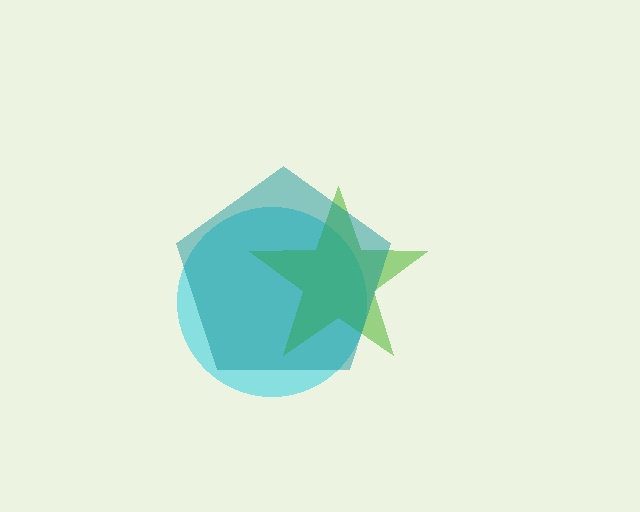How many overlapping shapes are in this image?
There are 3 overlapping shapes in the image.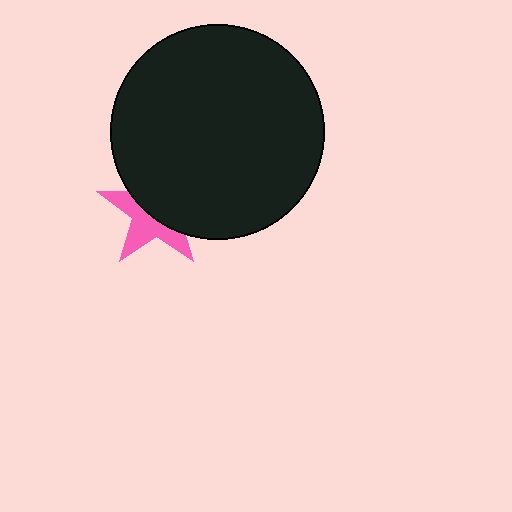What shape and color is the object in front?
The object in front is a black circle.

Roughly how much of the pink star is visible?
About half of it is visible (roughly 45%).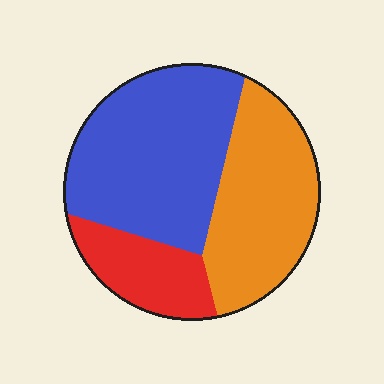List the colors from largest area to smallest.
From largest to smallest: blue, orange, red.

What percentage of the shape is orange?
Orange takes up between a quarter and a half of the shape.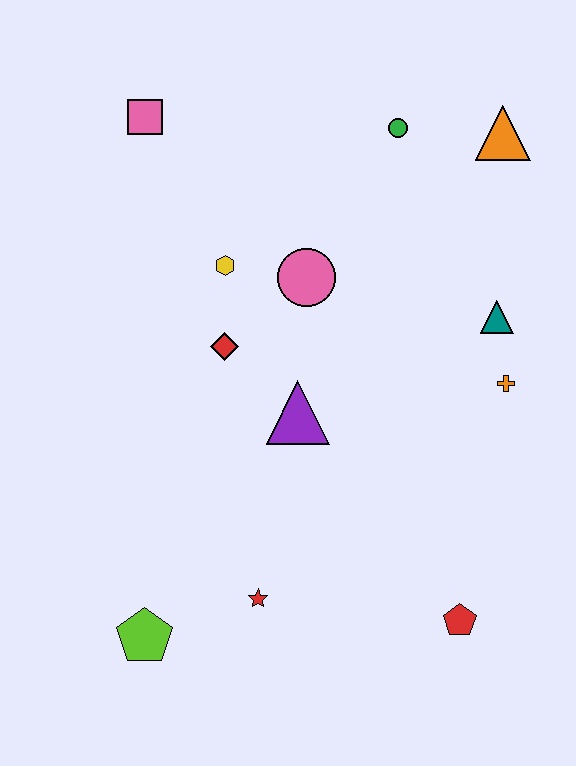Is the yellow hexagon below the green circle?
Yes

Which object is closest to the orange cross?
The teal triangle is closest to the orange cross.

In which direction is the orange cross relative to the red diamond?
The orange cross is to the right of the red diamond.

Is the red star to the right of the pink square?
Yes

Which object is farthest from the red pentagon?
The pink square is farthest from the red pentagon.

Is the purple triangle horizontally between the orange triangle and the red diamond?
Yes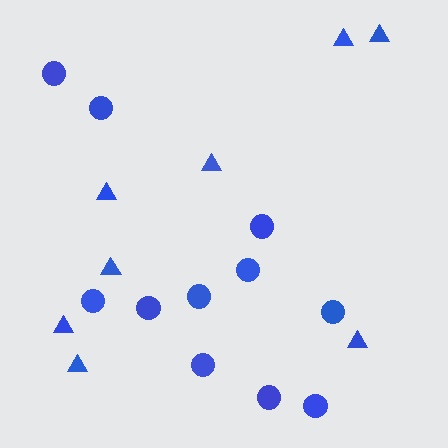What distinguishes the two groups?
There are 2 groups: one group of circles (11) and one group of triangles (8).